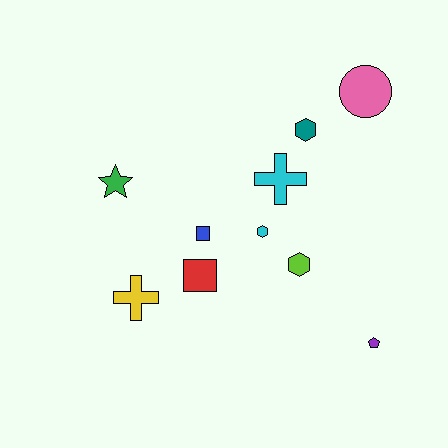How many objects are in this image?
There are 10 objects.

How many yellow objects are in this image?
There is 1 yellow object.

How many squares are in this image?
There are 2 squares.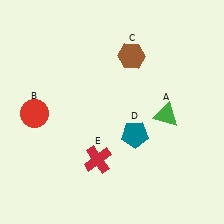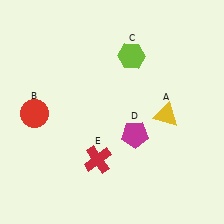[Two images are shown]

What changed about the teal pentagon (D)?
In Image 1, D is teal. In Image 2, it changed to magenta.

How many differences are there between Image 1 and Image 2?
There are 3 differences between the two images.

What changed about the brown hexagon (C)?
In Image 1, C is brown. In Image 2, it changed to lime.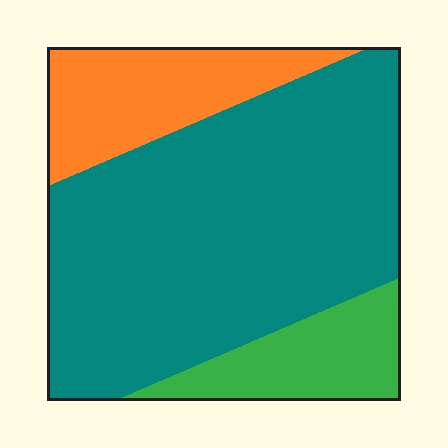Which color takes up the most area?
Teal, at roughly 70%.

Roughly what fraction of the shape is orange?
Orange takes up between a sixth and a third of the shape.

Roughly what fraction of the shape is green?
Green takes up less than a sixth of the shape.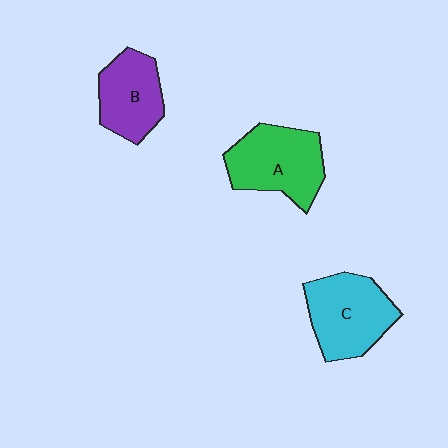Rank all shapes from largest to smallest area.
From largest to smallest: A (green), C (cyan), B (purple).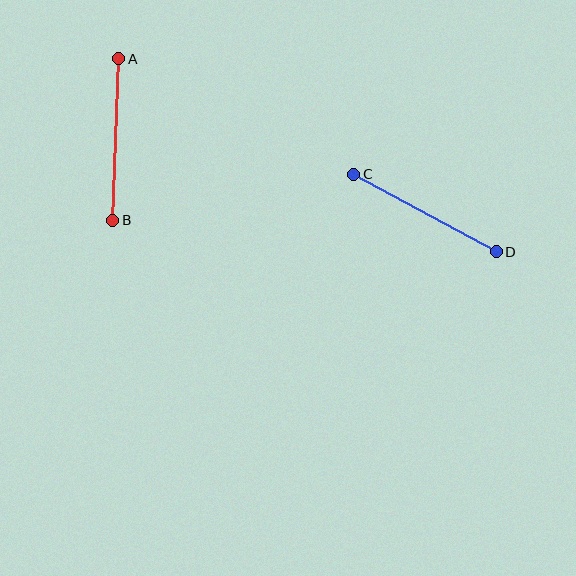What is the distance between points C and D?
The distance is approximately 162 pixels.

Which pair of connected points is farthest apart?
Points C and D are farthest apart.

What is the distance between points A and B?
The distance is approximately 161 pixels.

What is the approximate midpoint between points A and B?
The midpoint is at approximately (116, 139) pixels.